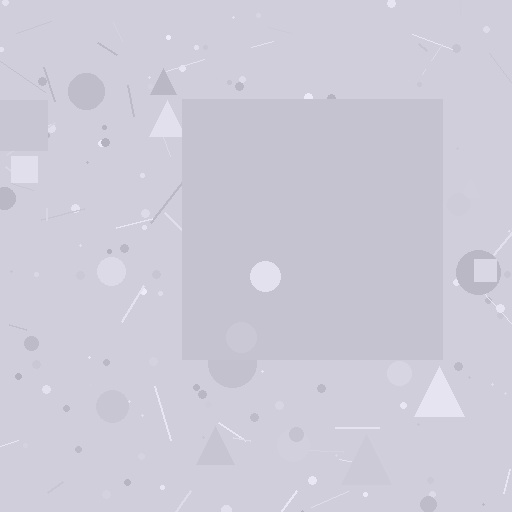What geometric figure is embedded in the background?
A square is embedded in the background.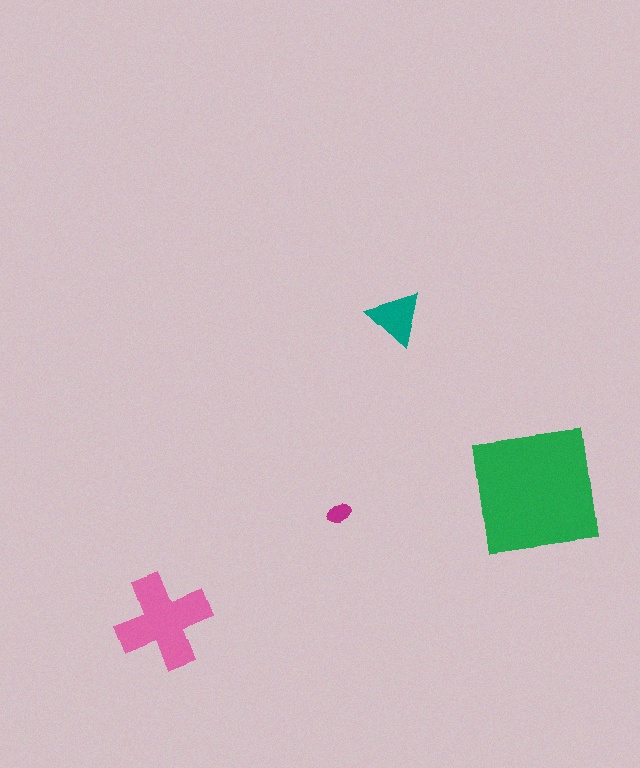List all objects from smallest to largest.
The magenta ellipse, the teal triangle, the pink cross, the green square.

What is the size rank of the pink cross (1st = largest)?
2nd.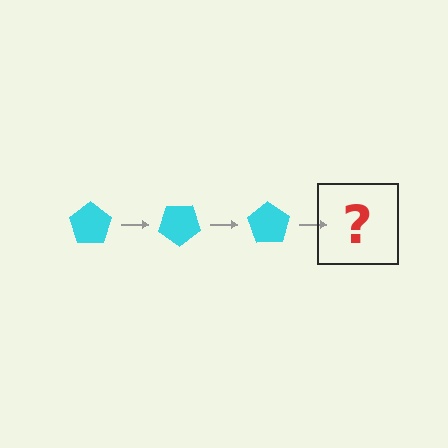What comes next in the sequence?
The next element should be a cyan pentagon rotated 105 degrees.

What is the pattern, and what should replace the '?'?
The pattern is that the pentagon rotates 35 degrees each step. The '?' should be a cyan pentagon rotated 105 degrees.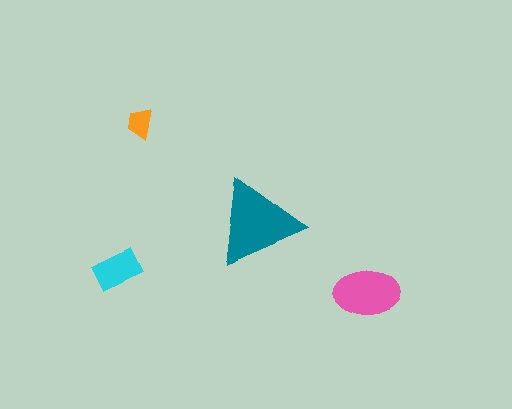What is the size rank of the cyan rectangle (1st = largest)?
3rd.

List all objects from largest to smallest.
The teal triangle, the pink ellipse, the cyan rectangle, the orange trapezoid.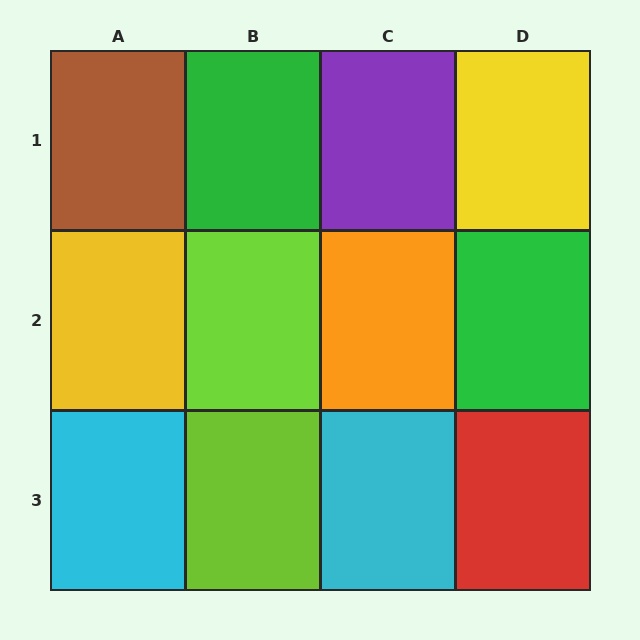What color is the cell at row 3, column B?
Lime.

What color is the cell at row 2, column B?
Lime.